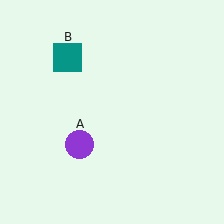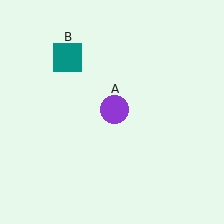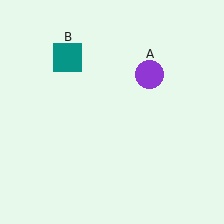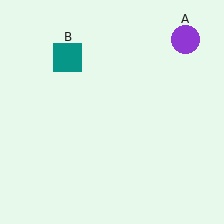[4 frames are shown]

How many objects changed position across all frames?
1 object changed position: purple circle (object A).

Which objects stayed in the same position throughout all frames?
Teal square (object B) remained stationary.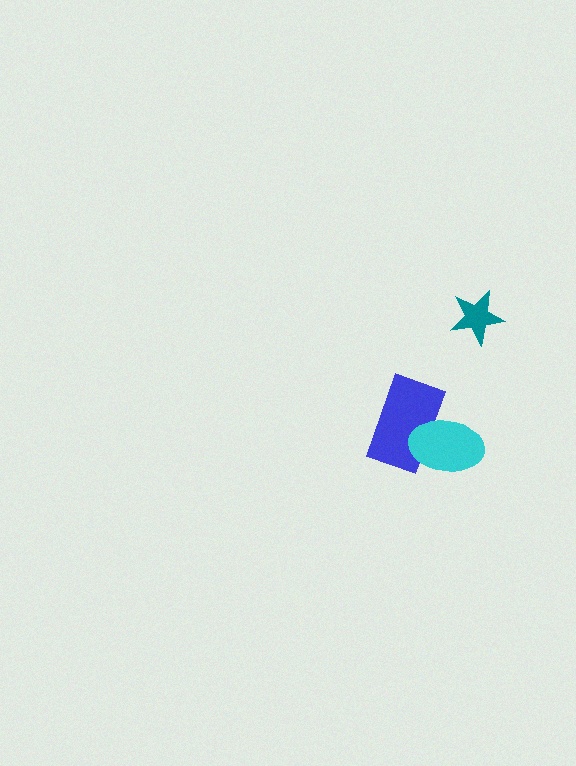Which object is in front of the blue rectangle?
The cyan ellipse is in front of the blue rectangle.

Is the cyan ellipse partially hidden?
No, no other shape covers it.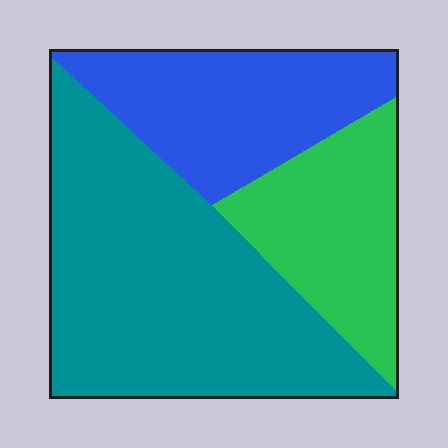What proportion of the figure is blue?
Blue takes up about one quarter (1/4) of the figure.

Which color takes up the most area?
Teal, at roughly 50%.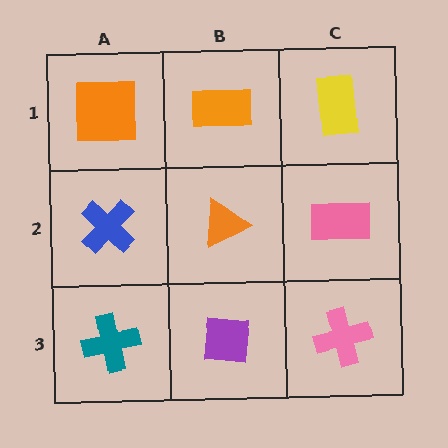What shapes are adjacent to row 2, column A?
An orange square (row 1, column A), a teal cross (row 3, column A), an orange triangle (row 2, column B).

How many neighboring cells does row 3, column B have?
3.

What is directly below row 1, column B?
An orange triangle.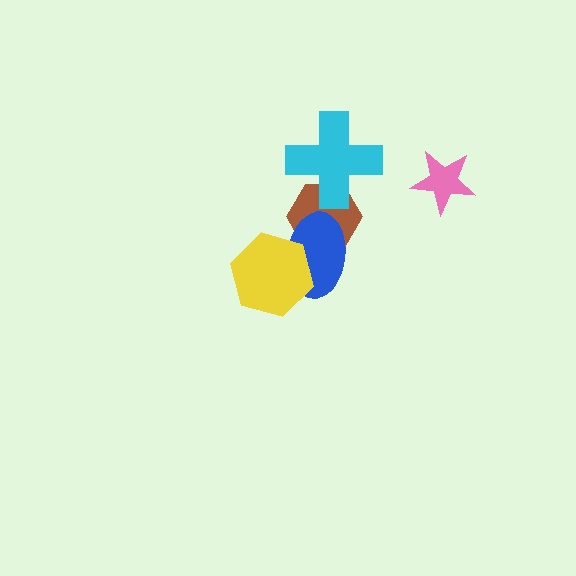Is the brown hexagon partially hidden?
Yes, it is partially covered by another shape.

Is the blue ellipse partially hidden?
Yes, it is partially covered by another shape.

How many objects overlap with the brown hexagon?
2 objects overlap with the brown hexagon.